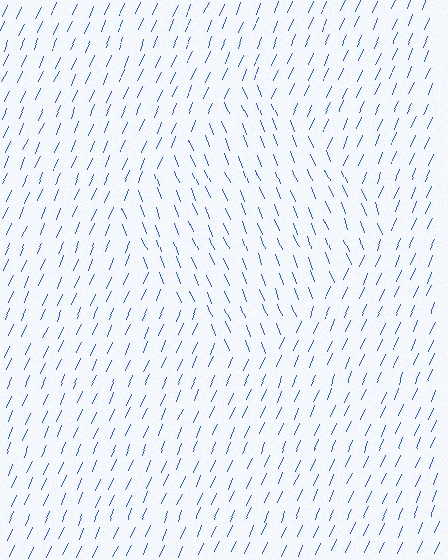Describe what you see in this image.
The image is filled with small blue line segments. A diamond region in the image has lines oriented differently from the surrounding lines, creating a visible texture boundary.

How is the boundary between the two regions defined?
The boundary is defined purely by a change in line orientation (approximately 45 degrees difference). All lines are the same color and thickness.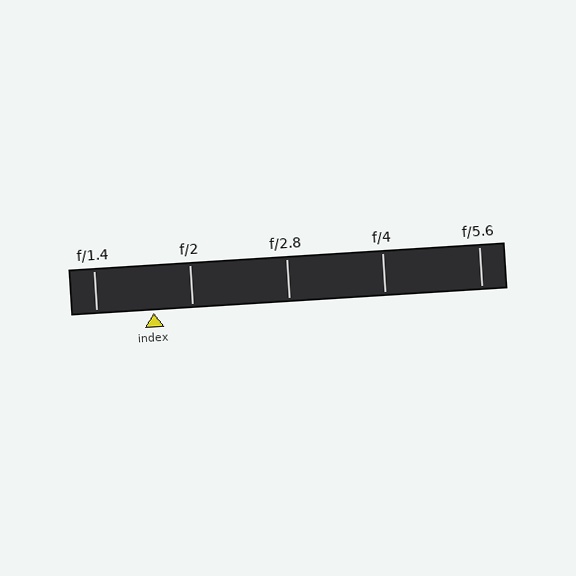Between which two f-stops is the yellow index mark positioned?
The index mark is between f/1.4 and f/2.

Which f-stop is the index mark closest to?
The index mark is closest to f/2.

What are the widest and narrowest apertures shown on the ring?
The widest aperture shown is f/1.4 and the narrowest is f/5.6.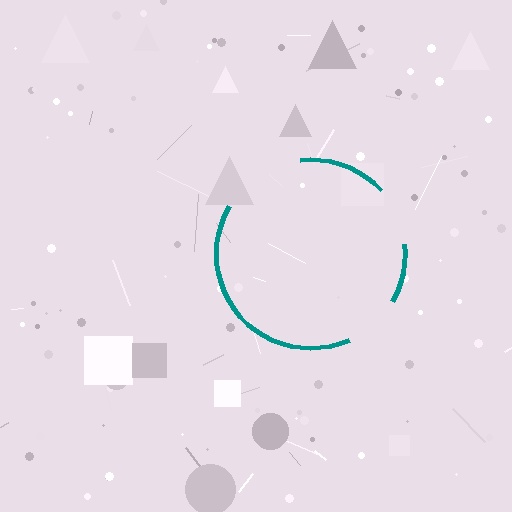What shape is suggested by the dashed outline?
The dashed outline suggests a circle.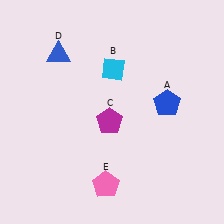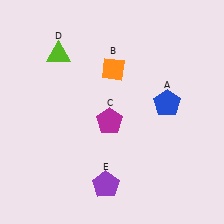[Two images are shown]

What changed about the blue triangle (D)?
In Image 1, D is blue. In Image 2, it changed to lime.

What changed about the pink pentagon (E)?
In Image 1, E is pink. In Image 2, it changed to purple.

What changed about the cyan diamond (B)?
In Image 1, B is cyan. In Image 2, it changed to orange.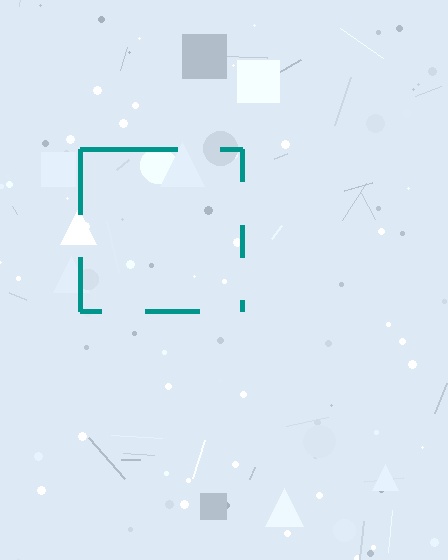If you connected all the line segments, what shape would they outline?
They would outline a square.